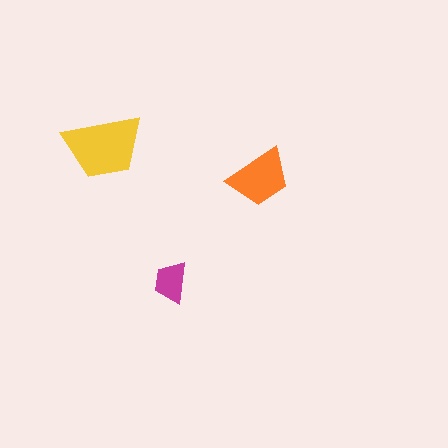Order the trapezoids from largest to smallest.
the yellow one, the orange one, the magenta one.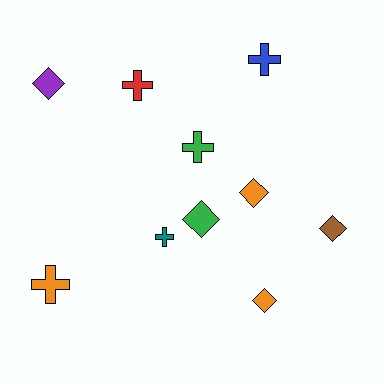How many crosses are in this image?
There are 5 crosses.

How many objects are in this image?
There are 10 objects.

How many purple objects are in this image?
There is 1 purple object.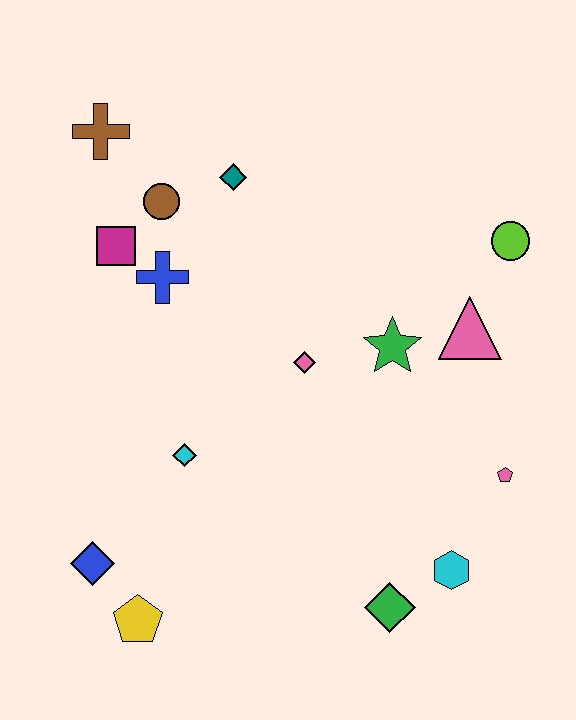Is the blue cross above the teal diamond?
No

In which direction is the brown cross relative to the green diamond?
The brown cross is above the green diamond.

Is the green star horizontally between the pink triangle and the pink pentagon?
No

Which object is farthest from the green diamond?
The brown cross is farthest from the green diamond.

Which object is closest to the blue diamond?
The yellow pentagon is closest to the blue diamond.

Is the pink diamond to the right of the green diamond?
No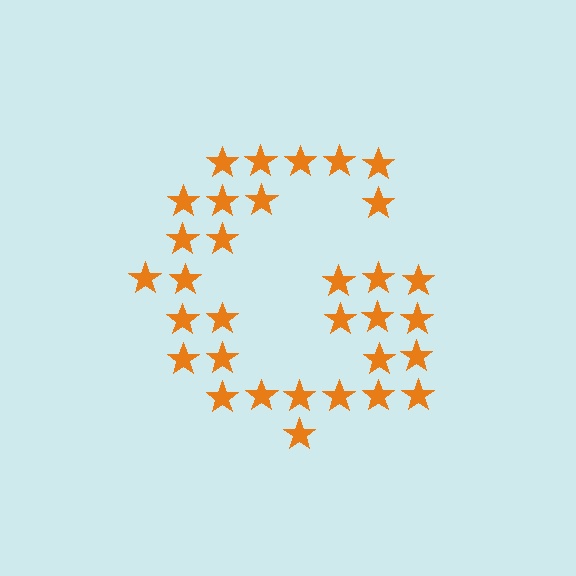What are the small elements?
The small elements are stars.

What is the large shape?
The large shape is the letter G.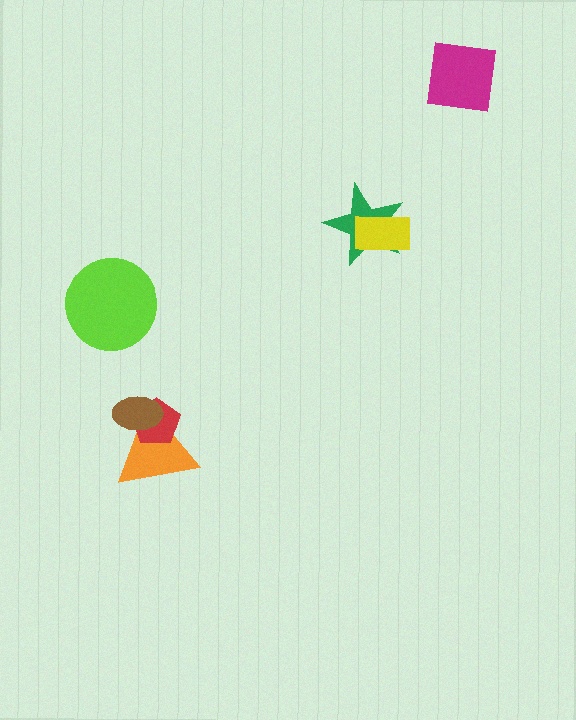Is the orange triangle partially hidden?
Yes, it is partially covered by another shape.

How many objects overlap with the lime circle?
0 objects overlap with the lime circle.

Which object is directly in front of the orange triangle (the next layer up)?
The red pentagon is directly in front of the orange triangle.